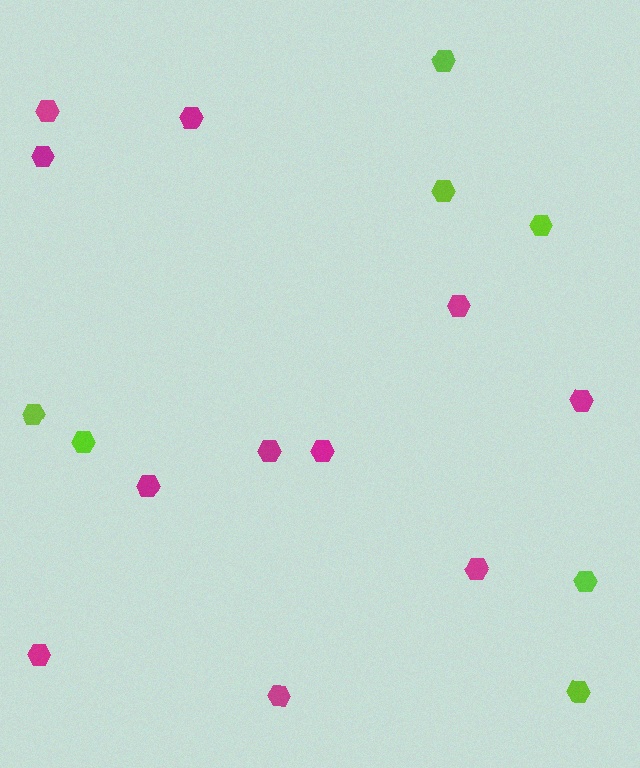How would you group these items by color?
There are 2 groups: one group of magenta hexagons (11) and one group of lime hexagons (7).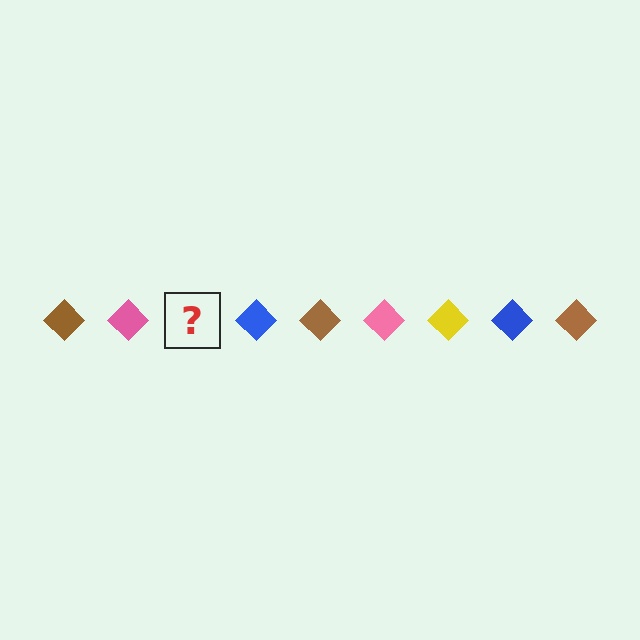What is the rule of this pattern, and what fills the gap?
The rule is that the pattern cycles through brown, pink, yellow, blue diamonds. The gap should be filled with a yellow diamond.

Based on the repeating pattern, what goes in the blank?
The blank should be a yellow diamond.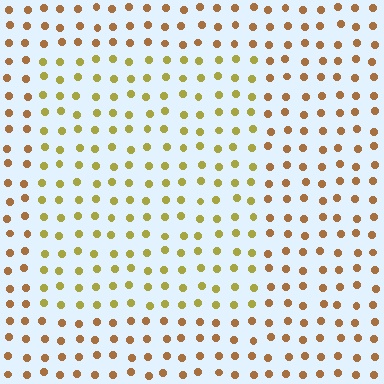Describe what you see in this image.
The image is filled with small brown elements in a uniform arrangement. A rectangle-shaped region is visible where the elements are tinted to a slightly different hue, forming a subtle color boundary.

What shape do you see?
I see a rectangle.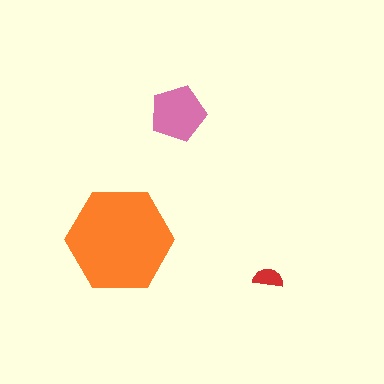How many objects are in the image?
There are 3 objects in the image.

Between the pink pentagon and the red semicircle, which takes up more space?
The pink pentagon.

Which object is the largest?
The orange hexagon.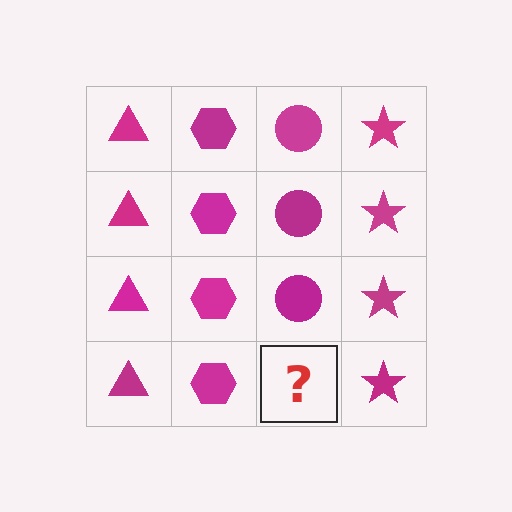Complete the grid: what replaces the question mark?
The question mark should be replaced with a magenta circle.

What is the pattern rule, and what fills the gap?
The rule is that each column has a consistent shape. The gap should be filled with a magenta circle.